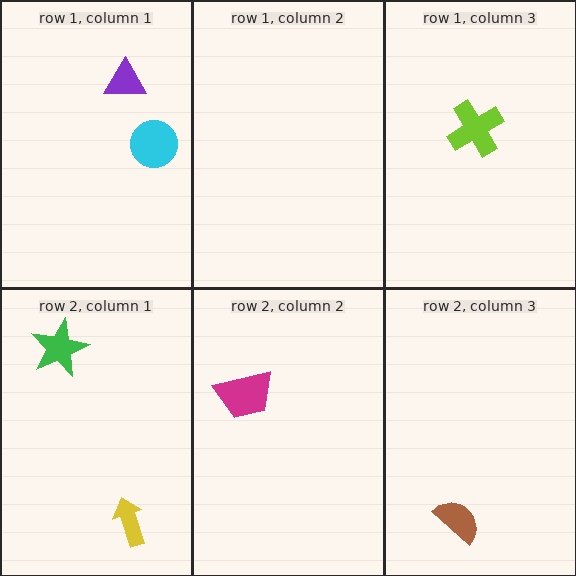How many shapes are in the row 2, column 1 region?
2.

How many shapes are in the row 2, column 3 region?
1.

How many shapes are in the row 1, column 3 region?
1.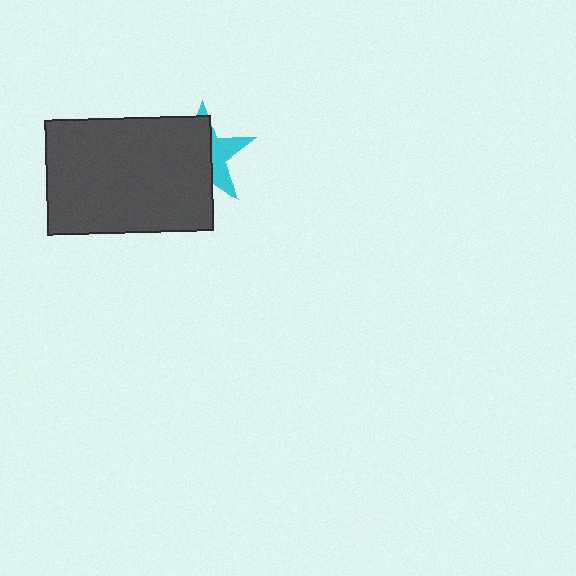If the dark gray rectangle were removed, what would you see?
You would see the complete cyan star.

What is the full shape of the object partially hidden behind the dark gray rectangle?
The partially hidden object is a cyan star.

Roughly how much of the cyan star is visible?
A small part of it is visible (roughly 38%).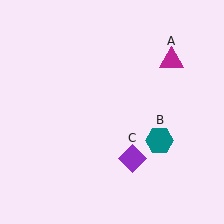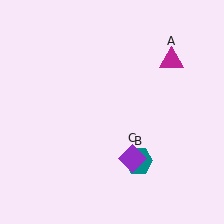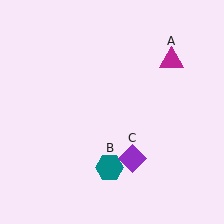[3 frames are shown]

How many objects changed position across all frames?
1 object changed position: teal hexagon (object B).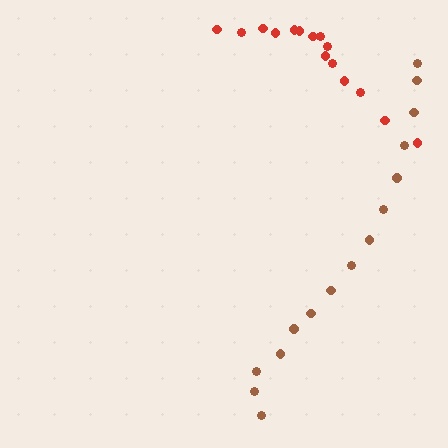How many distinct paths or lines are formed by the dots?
There are 2 distinct paths.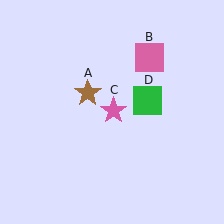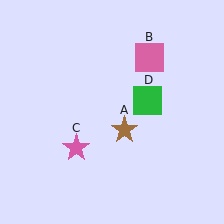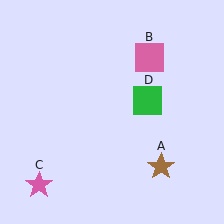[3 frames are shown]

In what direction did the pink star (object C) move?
The pink star (object C) moved down and to the left.